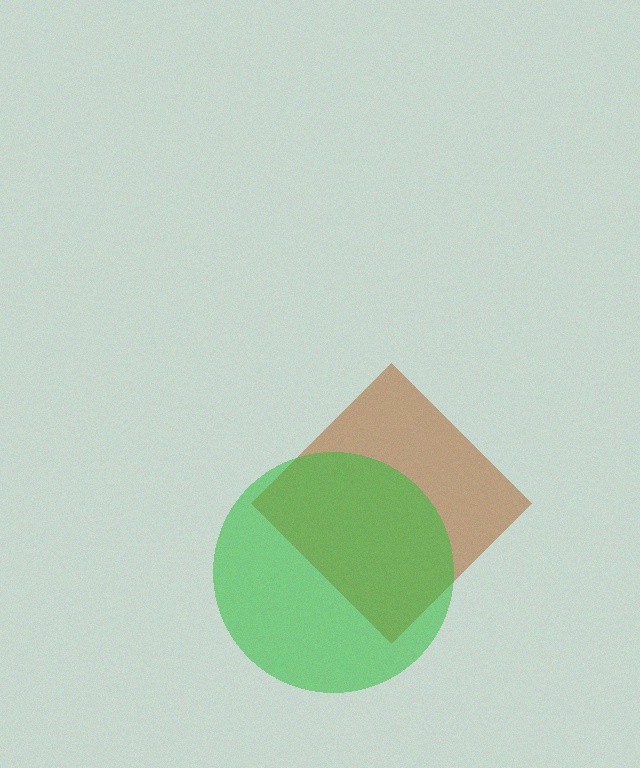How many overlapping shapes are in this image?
There are 2 overlapping shapes in the image.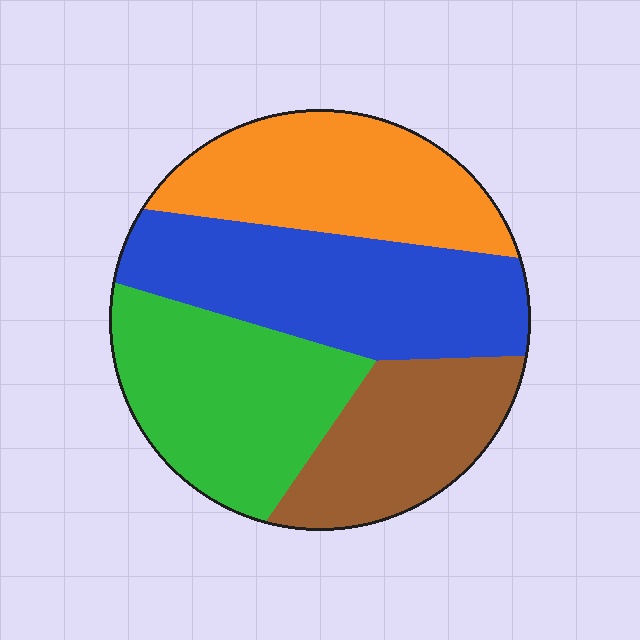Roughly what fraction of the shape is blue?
Blue takes up about one third (1/3) of the shape.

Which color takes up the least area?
Brown, at roughly 20%.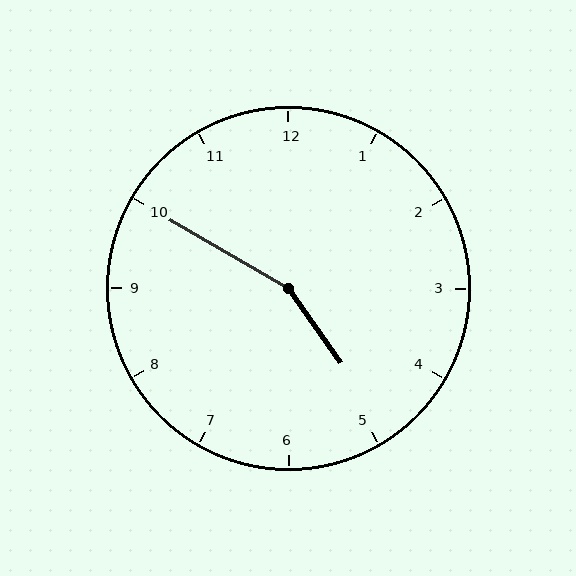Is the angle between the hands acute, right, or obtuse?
It is obtuse.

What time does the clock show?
4:50.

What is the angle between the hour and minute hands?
Approximately 155 degrees.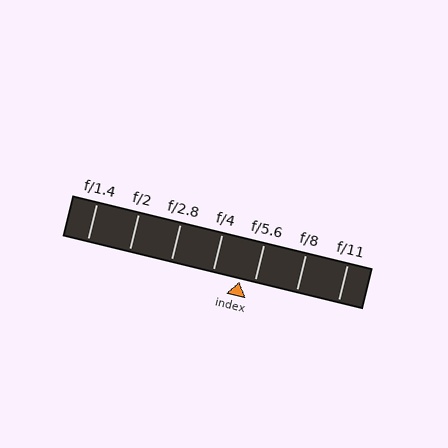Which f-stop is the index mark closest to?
The index mark is closest to f/5.6.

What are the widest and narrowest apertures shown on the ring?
The widest aperture shown is f/1.4 and the narrowest is f/11.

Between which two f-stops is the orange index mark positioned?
The index mark is between f/4 and f/5.6.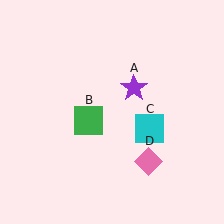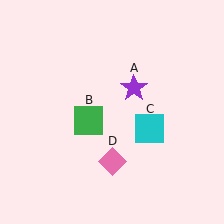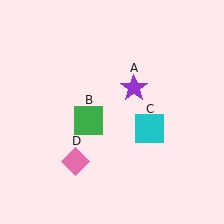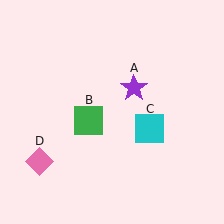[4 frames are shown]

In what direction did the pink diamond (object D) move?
The pink diamond (object D) moved left.